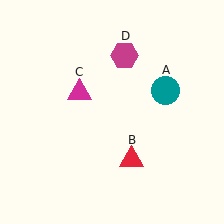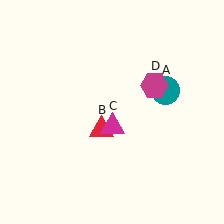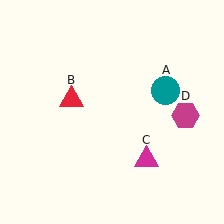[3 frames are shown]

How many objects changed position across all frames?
3 objects changed position: red triangle (object B), magenta triangle (object C), magenta hexagon (object D).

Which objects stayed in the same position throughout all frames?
Teal circle (object A) remained stationary.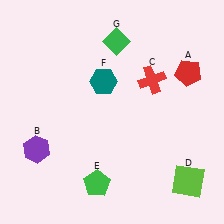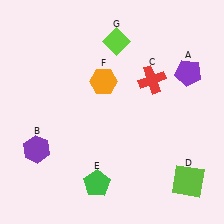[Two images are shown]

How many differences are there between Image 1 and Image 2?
There are 3 differences between the two images.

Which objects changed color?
A changed from red to purple. F changed from teal to orange. G changed from green to lime.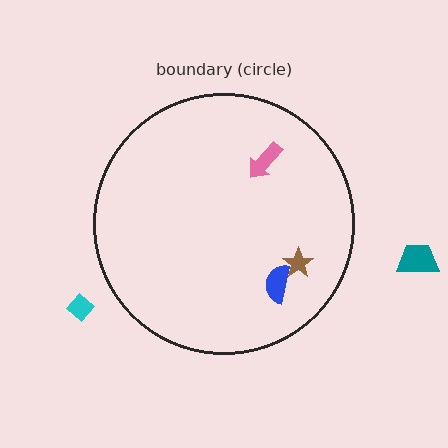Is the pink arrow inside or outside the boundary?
Inside.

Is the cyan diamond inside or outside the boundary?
Outside.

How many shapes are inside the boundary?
3 inside, 2 outside.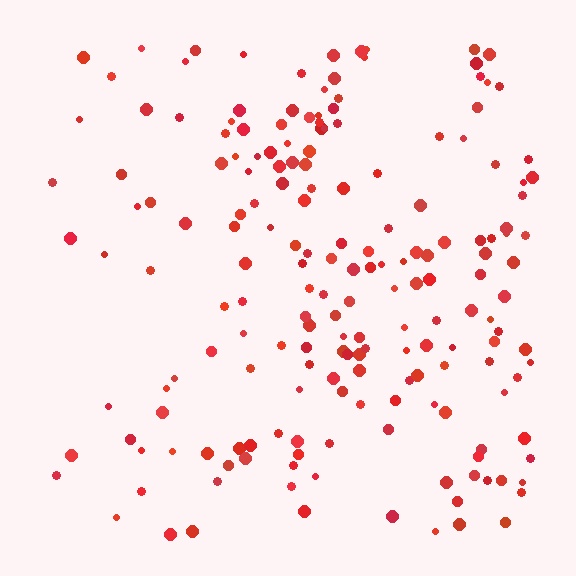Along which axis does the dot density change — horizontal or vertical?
Horizontal.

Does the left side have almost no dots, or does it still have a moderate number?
Still a moderate number, just noticeably fewer than the right.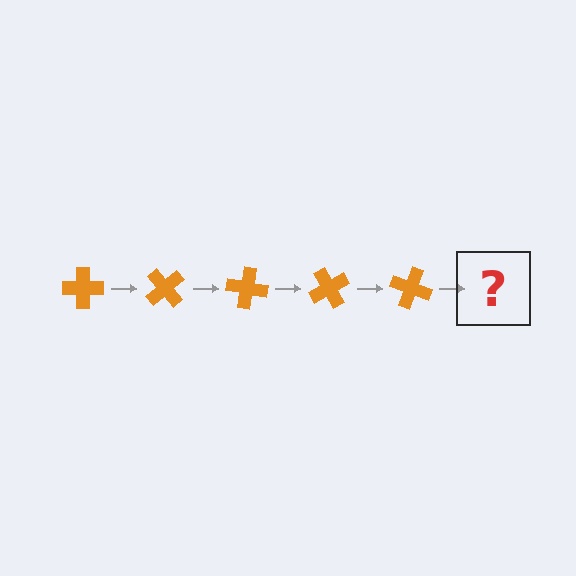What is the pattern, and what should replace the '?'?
The pattern is that the cross rotates 50 degrees each step. The '?' should be an orange cross rotated 250 degrees.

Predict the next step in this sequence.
The next step is an orange cross rotated 250 degrees.